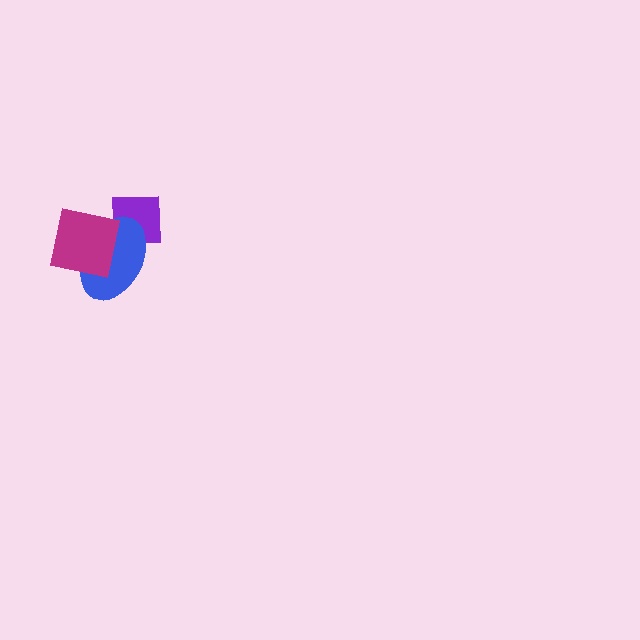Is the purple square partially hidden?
Yes, it is partially covered by another shape.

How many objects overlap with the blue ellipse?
2 objects overlap with the blue ellipse.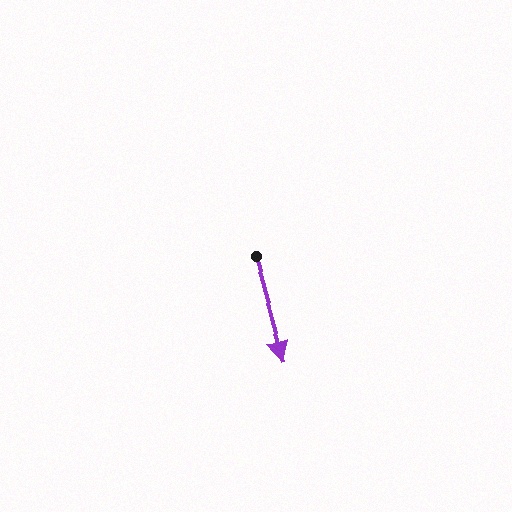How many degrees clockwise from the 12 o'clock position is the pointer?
Approximately 164 degrees.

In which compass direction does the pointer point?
South.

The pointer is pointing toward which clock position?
Roughly 5 o'clock.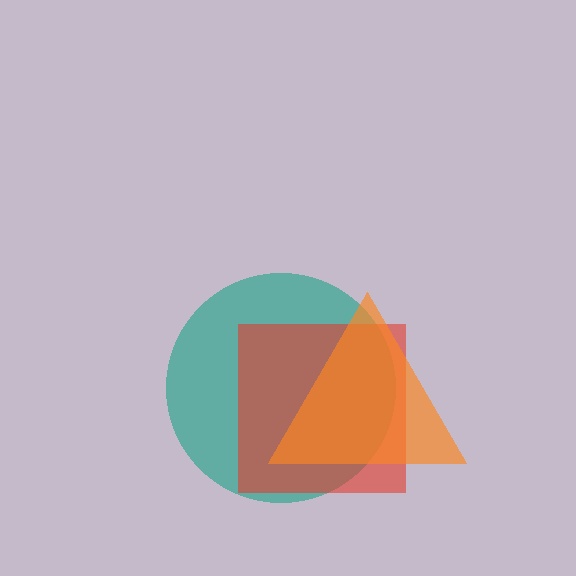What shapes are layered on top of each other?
The layered shapes are: a teal circle, a red square, an orange triangle.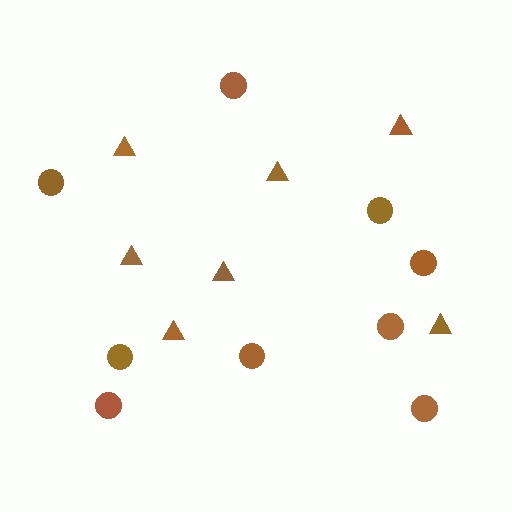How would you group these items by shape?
There are 2 groups: one group of triangles (7) and one group of circles (9).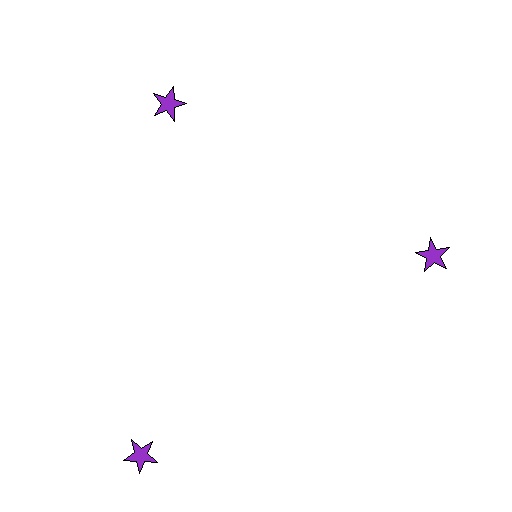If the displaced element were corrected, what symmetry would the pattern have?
It would have 3-fold rotational symmetry — the pattern would map onto itself every 120 degrees.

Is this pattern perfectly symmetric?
No. The 3 purple stars are arranged in a ring, but one element near the 7 o'clock position is pushed outward from the center, breaking the 3-fold rotational symmetry.